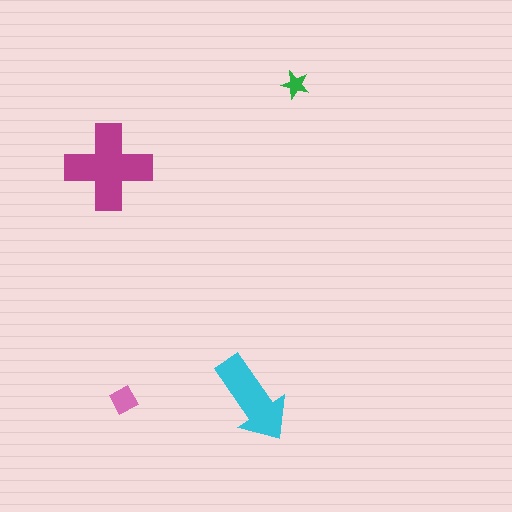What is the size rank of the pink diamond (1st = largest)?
3rd.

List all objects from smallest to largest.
The green star, the pink diamond, the cyan arrow, the magenta cross.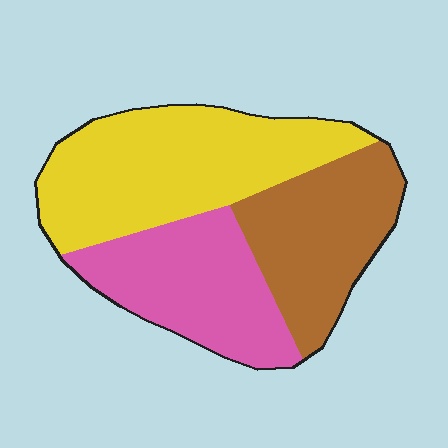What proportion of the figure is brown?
Brown takes up about one quarter (1/4) of the figure.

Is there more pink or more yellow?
Yellow.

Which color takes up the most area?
Yellow, at roughly 40%.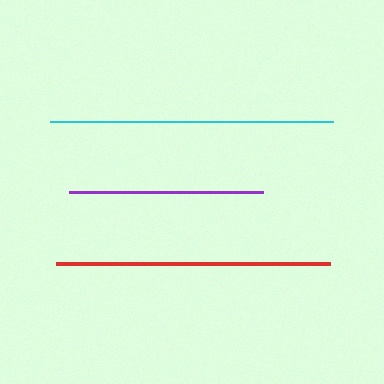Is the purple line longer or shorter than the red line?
The red line is longer than the purple line.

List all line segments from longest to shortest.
From longest to shortest: cyan, red, purple.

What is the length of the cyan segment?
The cyan segment is approximately 283 pixels long.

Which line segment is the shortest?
The purple line is the shortest at approximately 194 pixels.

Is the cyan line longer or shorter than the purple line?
The cyan line is longer than the purple line.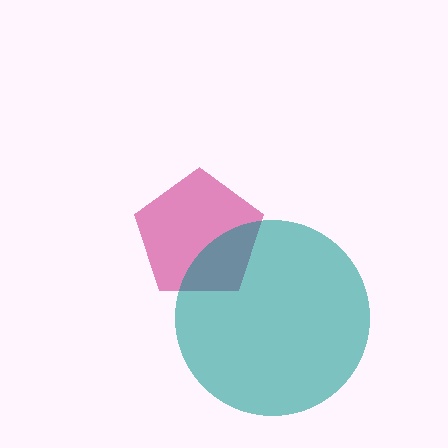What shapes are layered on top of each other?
The layered shapes are: a magenta pentagon, a teal circle.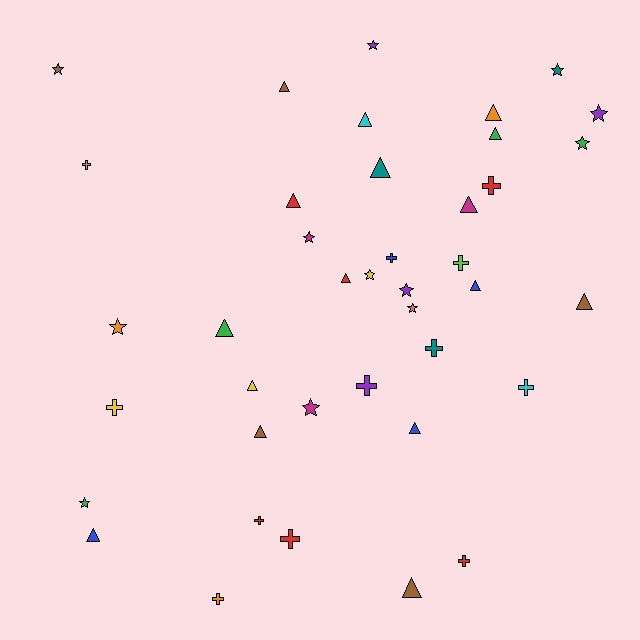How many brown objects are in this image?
There are 5 brown objects.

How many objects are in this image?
There are 40 objects.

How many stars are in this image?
There are 12 stars.